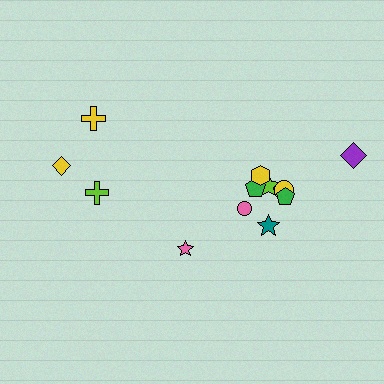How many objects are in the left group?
There are 4 objects.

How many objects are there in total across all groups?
There are 12 objects.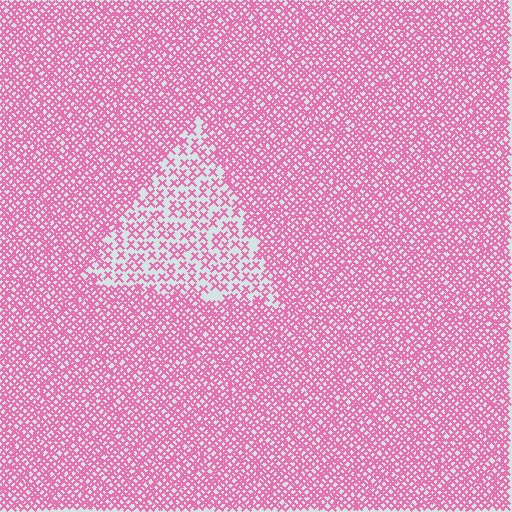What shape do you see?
I see a triangle.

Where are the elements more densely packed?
The elements are more densely packed outside the triangle boundary.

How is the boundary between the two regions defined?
The boundary is defined by a change in element density (approximately 2.2x ratio). All elements are the same color, size, and shape.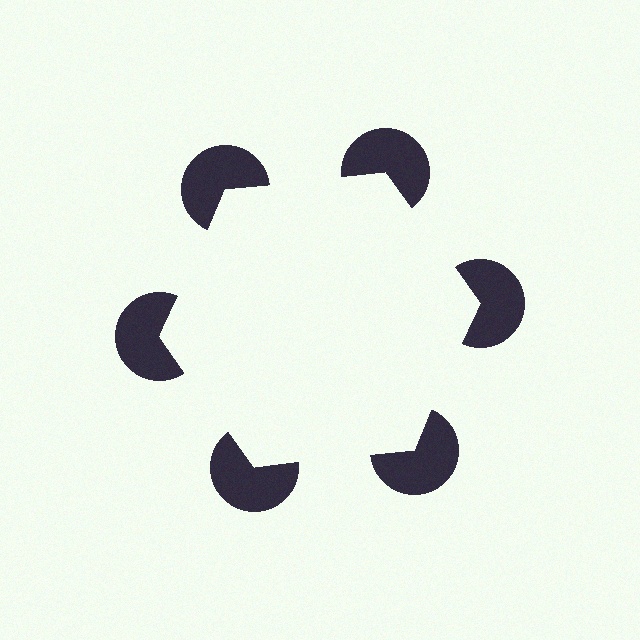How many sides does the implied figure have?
6 sides.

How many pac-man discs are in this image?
There are 6 — one at each vertex of the illusory hexagon.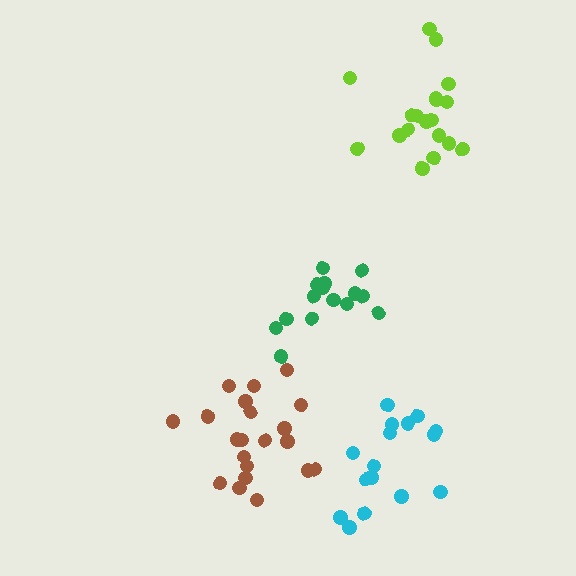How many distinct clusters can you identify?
There are 4 distinct clusters.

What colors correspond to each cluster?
The clusters are colored: green, brown, lime, cyan.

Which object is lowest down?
The cyan cluster is bottommost.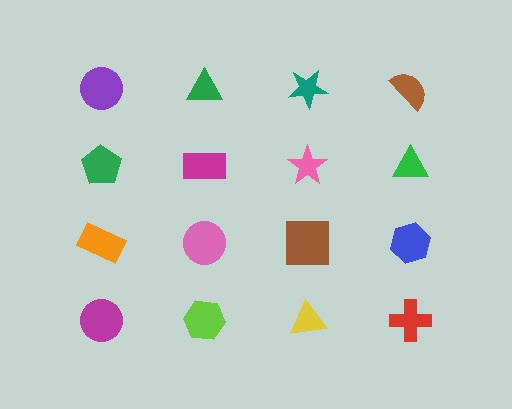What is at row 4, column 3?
A yellow triangle.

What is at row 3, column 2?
A pink circle.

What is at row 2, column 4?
A green triangle.